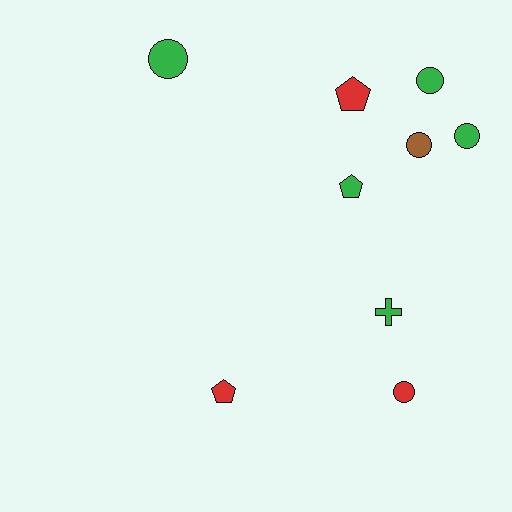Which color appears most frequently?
Green, with 5 objects.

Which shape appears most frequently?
Circle, with 5 objects.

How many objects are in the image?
There are 9 objects.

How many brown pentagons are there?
There are no brown pentagons.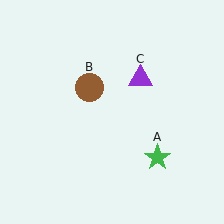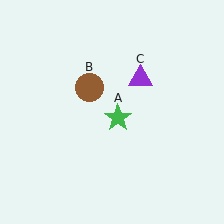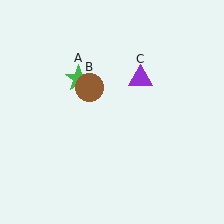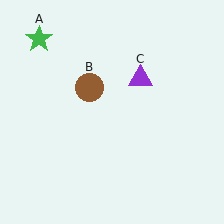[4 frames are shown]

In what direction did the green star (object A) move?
The green star (object A) moved up and to the left.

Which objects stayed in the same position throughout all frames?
Brown circle (object B) and purple triangle (object C) remained stationary.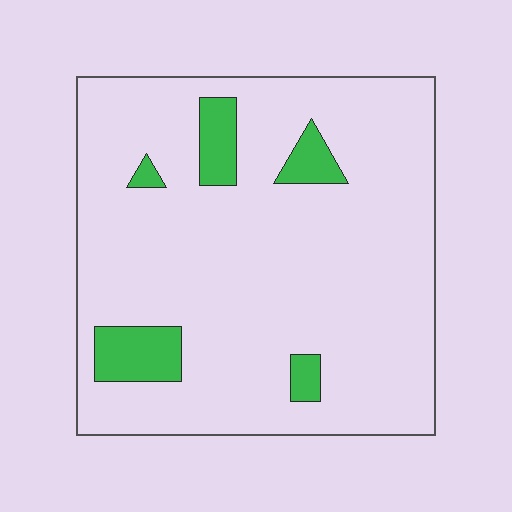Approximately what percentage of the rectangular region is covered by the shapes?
Approximately 10%.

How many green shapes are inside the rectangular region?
5.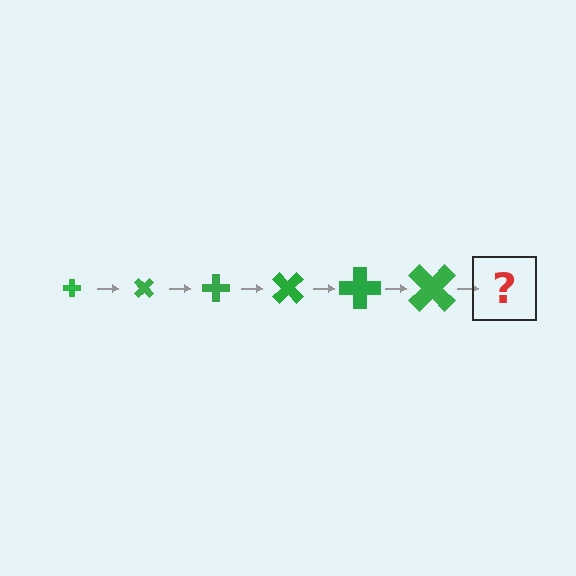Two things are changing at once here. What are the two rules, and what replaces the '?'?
The two rules are that the cross grows larger each step and it rotates 45 degrees each step. The '?' should be a cross, larger than the previous one and rotated 270 degrees from the start.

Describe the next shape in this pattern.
It should be a cross, larger than the previous one and rotated 270 degrees from the start.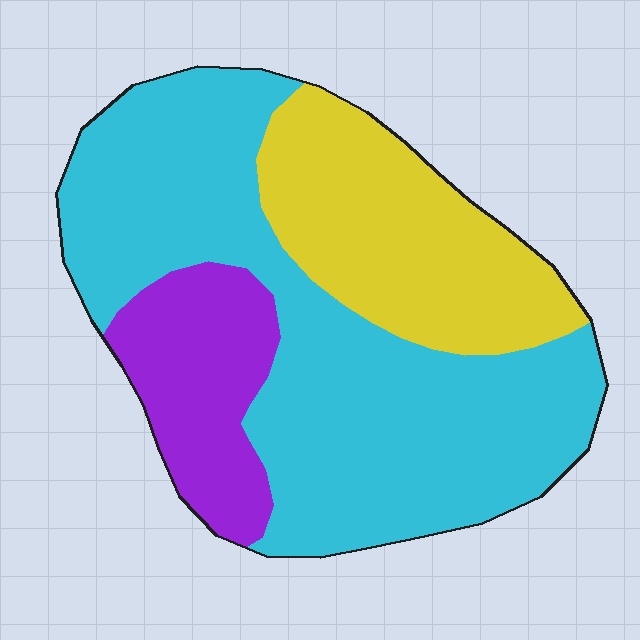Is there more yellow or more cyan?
Cyan.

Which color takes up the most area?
Cyan, at roughly 55%.